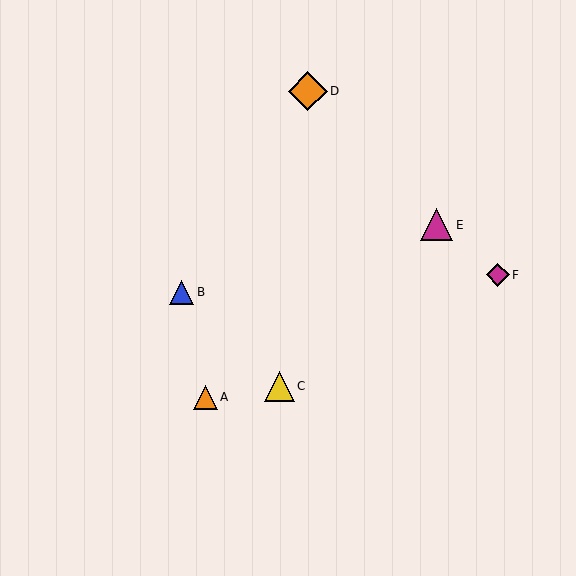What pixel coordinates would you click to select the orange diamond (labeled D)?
Click at (308, 91) to select the orange diamond D.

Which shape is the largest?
The orange diamond (labeled D) is the largest.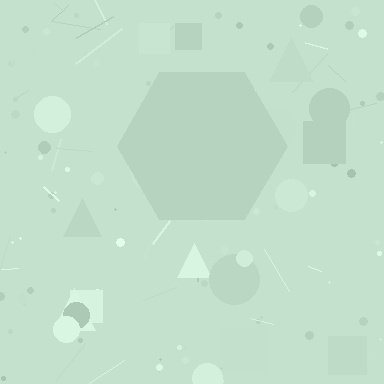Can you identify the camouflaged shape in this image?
The camouflaged shape is a hexagon.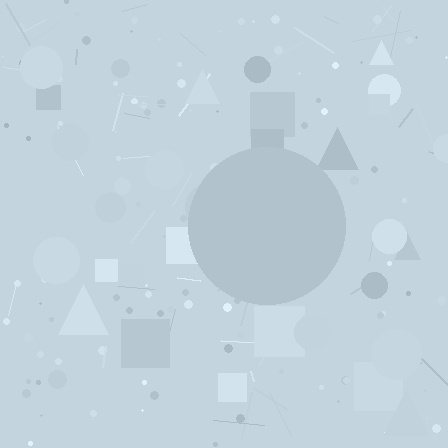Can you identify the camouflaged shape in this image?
The camouflaged shape is a circle.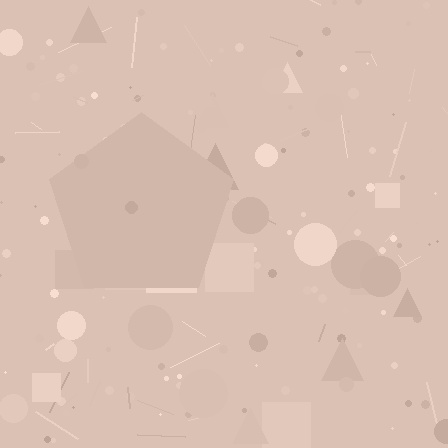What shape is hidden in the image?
A pentagon is hidden in the image.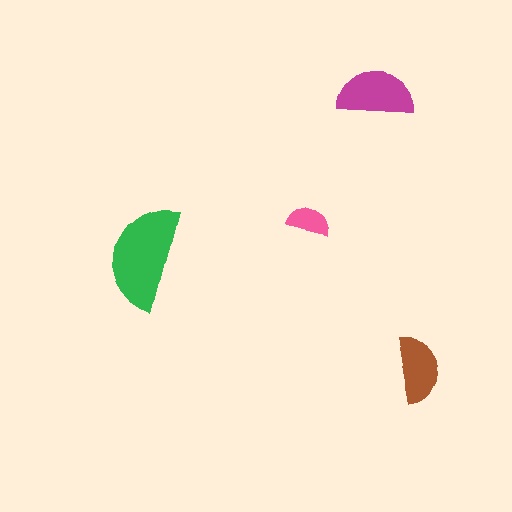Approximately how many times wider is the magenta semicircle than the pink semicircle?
About 2 times wider.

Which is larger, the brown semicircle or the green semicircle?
The green one.